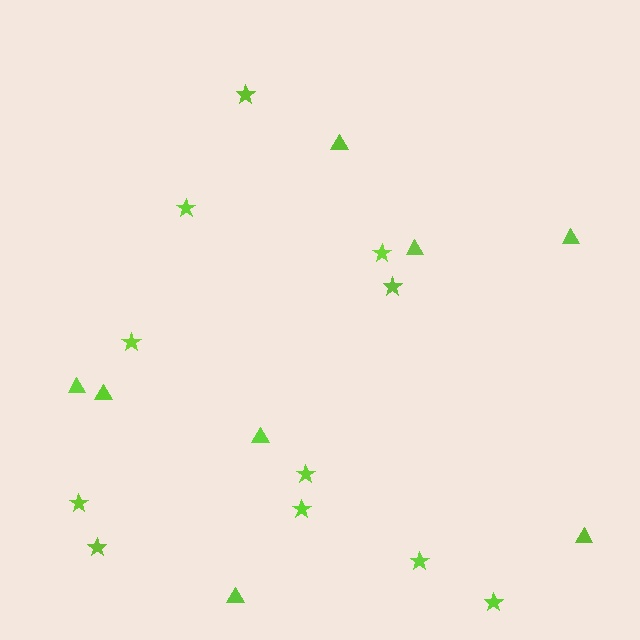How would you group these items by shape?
There are 2 groups: one group of triangles (8) and one group of stars (11).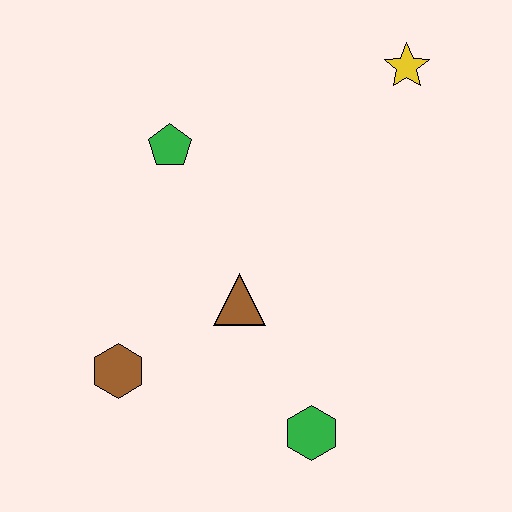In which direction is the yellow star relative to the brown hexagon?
The yellow star is above the brown hexagon.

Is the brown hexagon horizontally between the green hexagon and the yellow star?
No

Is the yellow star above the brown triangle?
Yes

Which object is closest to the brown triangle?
The brown hexagon is closest to the brown triangle.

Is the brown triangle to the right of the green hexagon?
No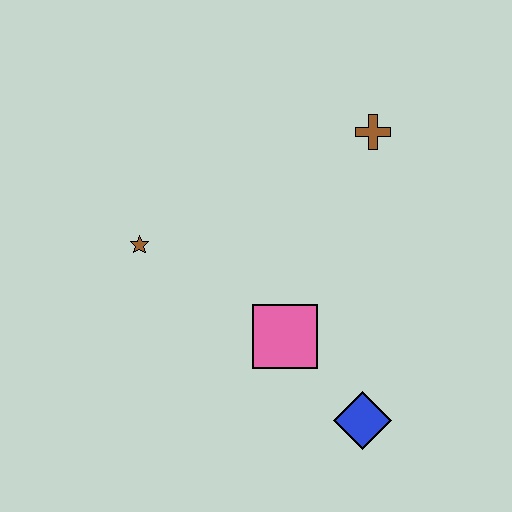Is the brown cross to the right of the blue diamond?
Yes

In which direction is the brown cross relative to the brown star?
The brown cross is to the right of the brown star.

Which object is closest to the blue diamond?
The pink square is closest to the blue diamond.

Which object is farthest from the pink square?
The brown cross is farthest from the pink square.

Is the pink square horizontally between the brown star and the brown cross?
Yes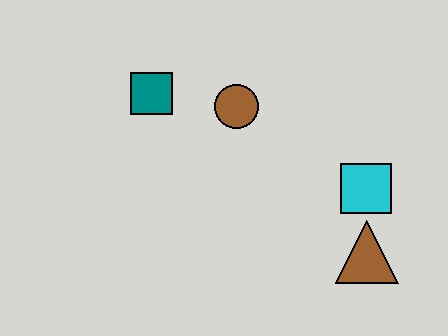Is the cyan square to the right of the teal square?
Yes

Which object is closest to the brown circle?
The teal square is closest to the brown circle.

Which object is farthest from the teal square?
The brown triangle is farthest from the teal square.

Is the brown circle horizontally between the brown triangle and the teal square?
Yes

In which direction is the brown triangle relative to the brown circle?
The brown triangle is below the brown circle.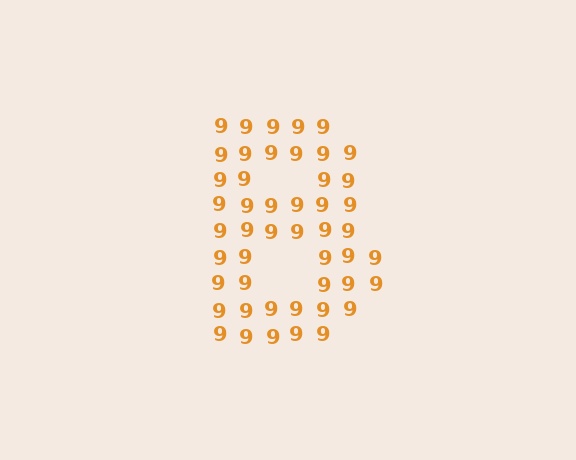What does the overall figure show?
The overall figure shows the letter B.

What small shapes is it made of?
It is made of small digit 9's.